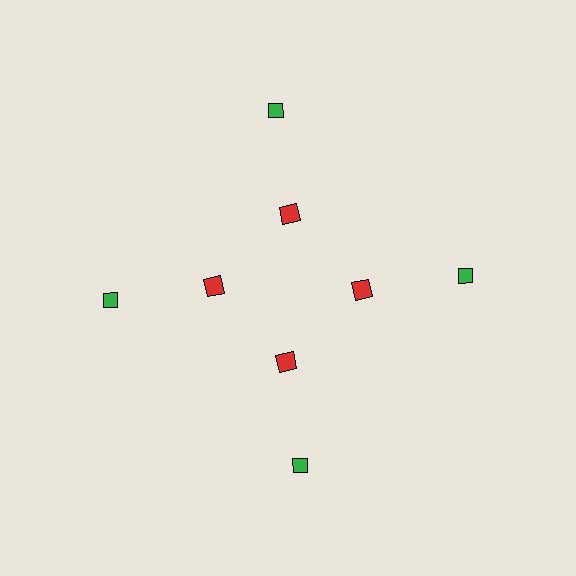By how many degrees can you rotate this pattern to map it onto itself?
The pattern maps onto itself every 90 degrees of rotation.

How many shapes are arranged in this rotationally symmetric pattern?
There are 8 shapes, arranged in 4 groups of 2.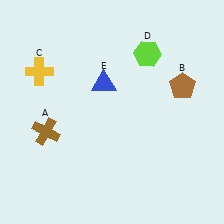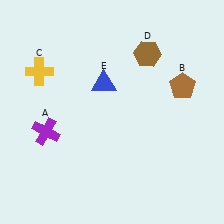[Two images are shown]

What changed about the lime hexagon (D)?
In Image 1, D is lime. In Image 2, it changed to brown.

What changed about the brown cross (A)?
In Image 1, A is brown. In Image 2, it changed to purple.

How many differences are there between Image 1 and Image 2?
There are 2 differences between the two images.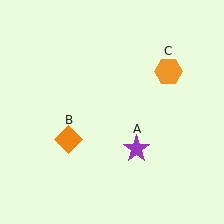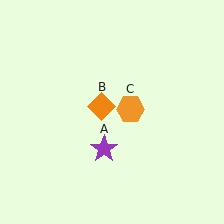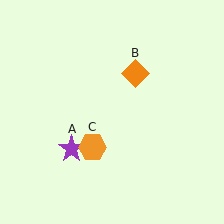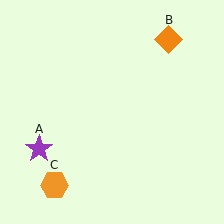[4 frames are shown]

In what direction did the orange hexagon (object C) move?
The orange hexagon (object C) moved down and to the left.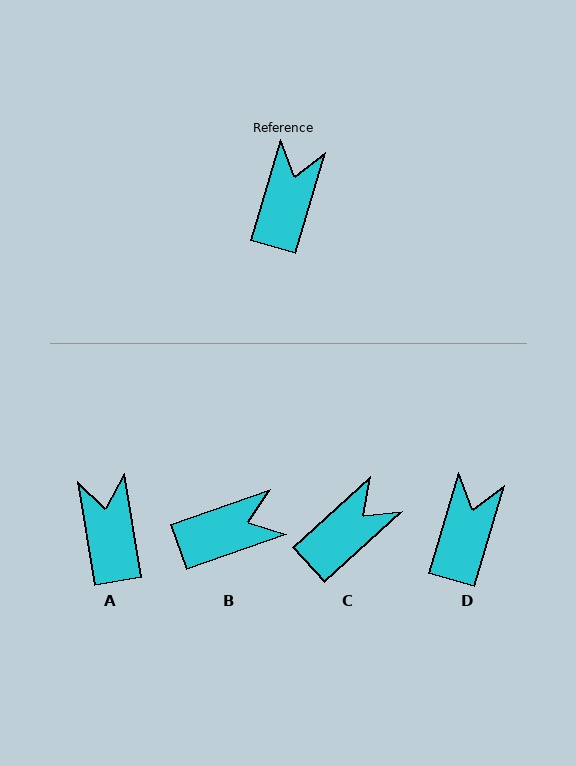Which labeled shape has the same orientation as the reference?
D.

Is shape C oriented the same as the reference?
No, it is off by about 31 degrees.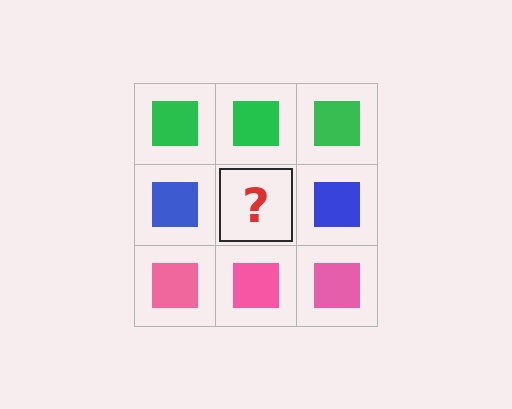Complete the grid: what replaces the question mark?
The question mark should be replaced with a blue square.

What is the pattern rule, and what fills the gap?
The rule is that each row has a consistent color. The gap should be filled with a blue square.